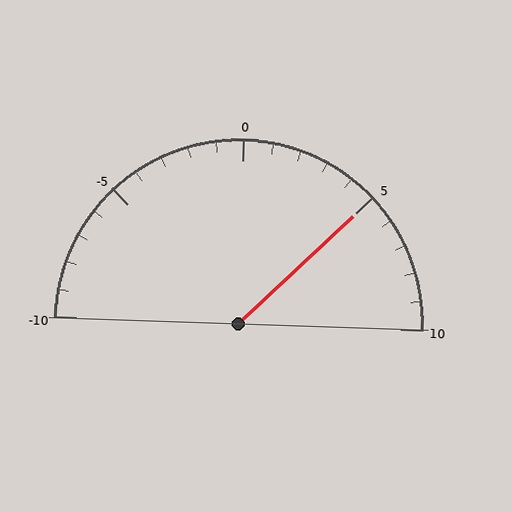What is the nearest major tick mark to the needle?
The nearest major tick mark is 5.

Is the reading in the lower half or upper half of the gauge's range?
The reading is in the upper half of the range (-10 to 10).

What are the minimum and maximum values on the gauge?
The gauge ranges from -10 to 10.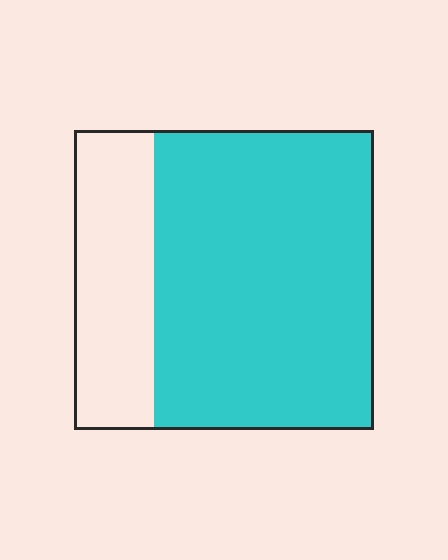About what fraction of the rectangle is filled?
About three quarters (3/4).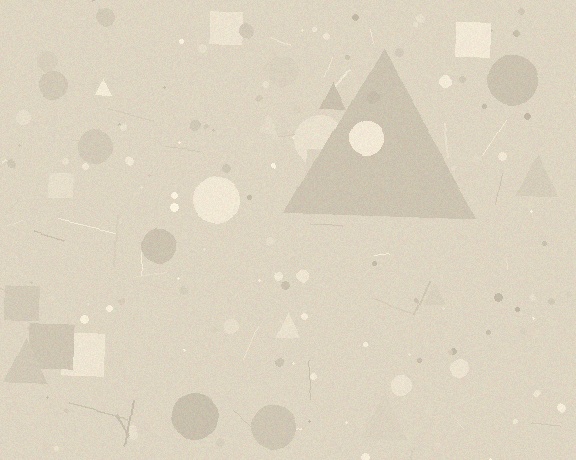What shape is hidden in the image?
A triangle is hidden in the image.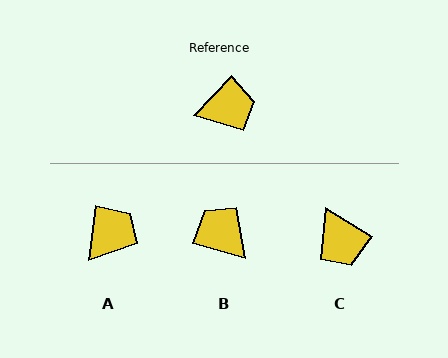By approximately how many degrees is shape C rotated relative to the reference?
Approximately 78 degrees clockwise.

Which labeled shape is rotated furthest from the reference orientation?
B, about 117 degrees away.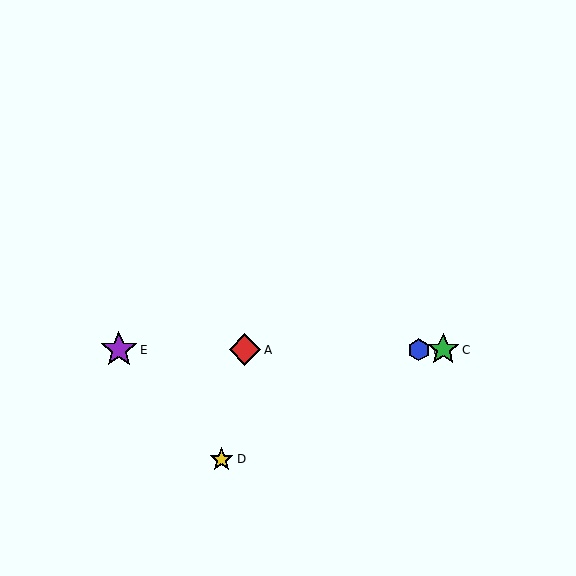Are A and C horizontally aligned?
Yes, both are at y≈350.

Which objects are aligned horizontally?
Objects A, B, C, E are aligned horizontally.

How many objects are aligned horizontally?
4 objects (A, B, C, E) are aligned horizontally.